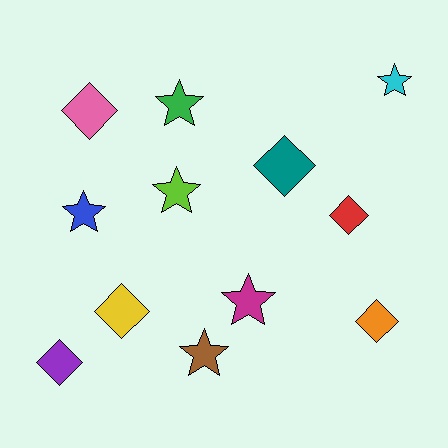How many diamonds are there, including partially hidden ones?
There are 6 diamonds.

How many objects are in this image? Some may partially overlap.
There are 12 objects.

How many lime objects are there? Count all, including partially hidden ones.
There is 1 lime object.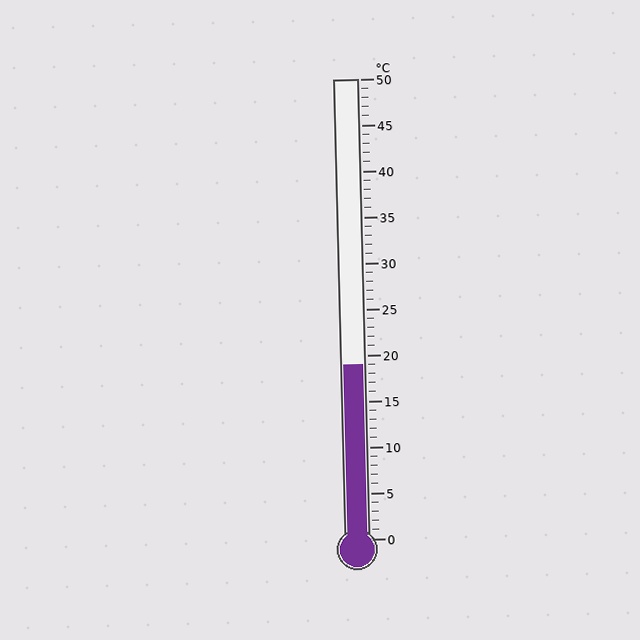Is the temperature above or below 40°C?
The temperature is below 40°C.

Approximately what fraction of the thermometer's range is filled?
The thermometer is filled to approximately 40% of its range.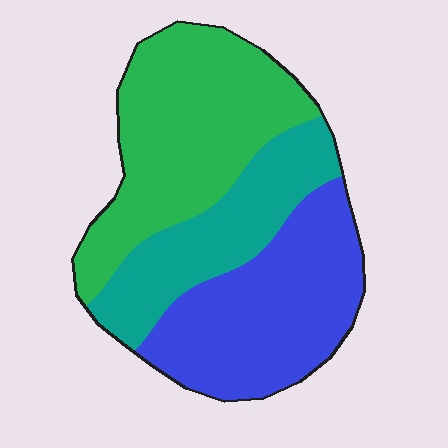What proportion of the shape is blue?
Blue takes up about three eighths (3/8) of the shape.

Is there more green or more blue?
Green.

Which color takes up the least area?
Teal, at roughly 25%.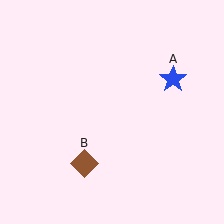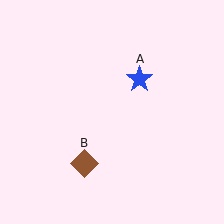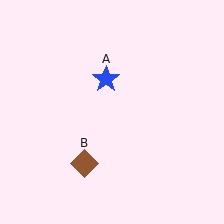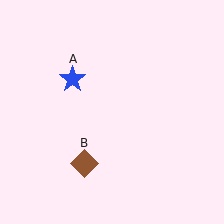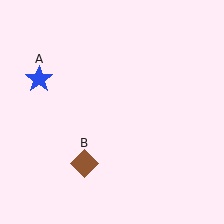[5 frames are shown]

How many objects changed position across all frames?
1 object changed position: blue star (object A).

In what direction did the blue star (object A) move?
The blue star (object A) moved left.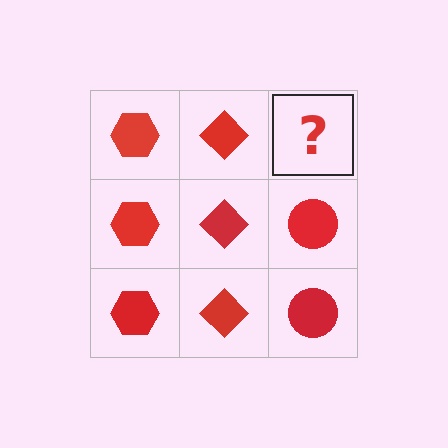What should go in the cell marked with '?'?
The missing cell should contain a red circle.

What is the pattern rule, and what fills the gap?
The rule is that each column has a consistent shape. The gap should be filled with a red circle.